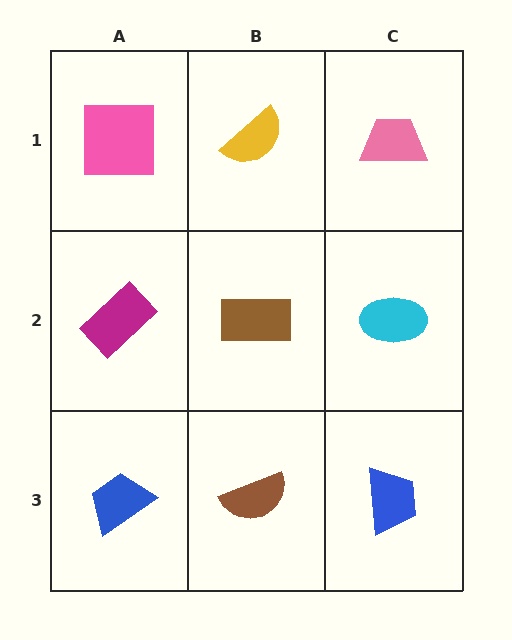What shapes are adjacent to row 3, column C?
A cyan ellipse (row 2, column C), a brown semicircle (row 3, column B).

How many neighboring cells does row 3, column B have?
3.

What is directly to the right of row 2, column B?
A cyan ellipse.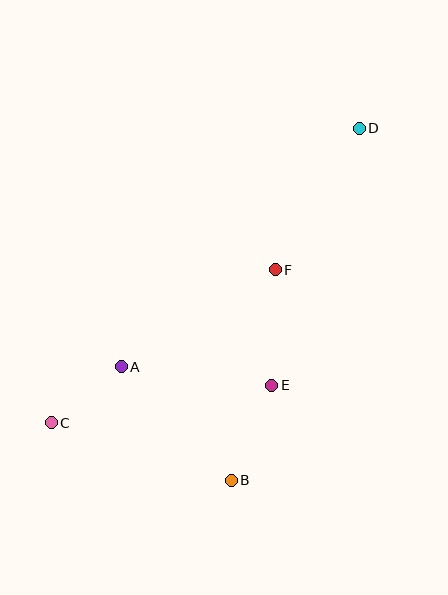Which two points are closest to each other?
Points A and C are closest to each other.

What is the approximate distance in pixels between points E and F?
The distance between E and F is approximately 115 pixels.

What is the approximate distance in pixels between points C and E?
The distance between C and E is approximately 224 pixels.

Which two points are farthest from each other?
Points C and D are farthest from each other.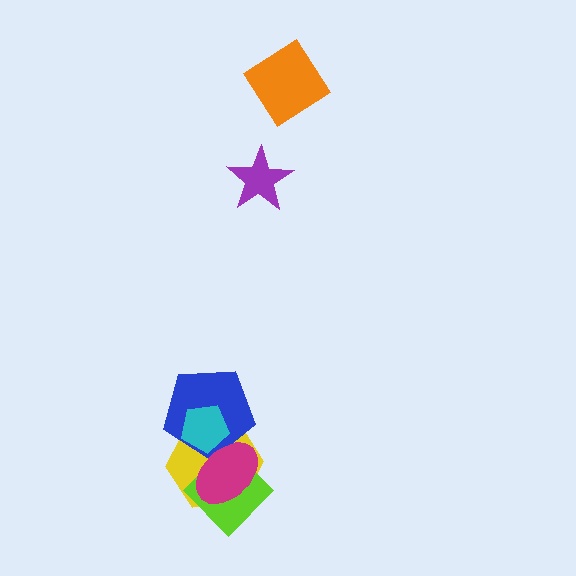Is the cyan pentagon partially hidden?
Yes, it is partially covered by another shape.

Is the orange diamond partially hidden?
No, no other shape covers it.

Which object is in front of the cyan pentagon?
The magenta ellipse is in front of the cyan pentagon.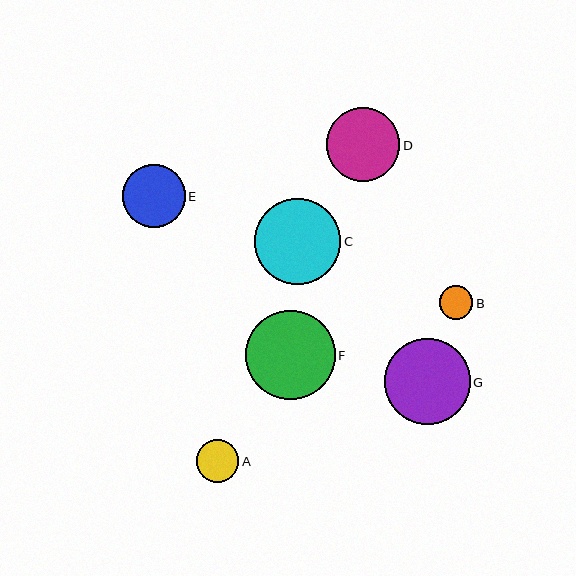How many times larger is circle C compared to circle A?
Circle C is approximately 2.0 times the size of circle A.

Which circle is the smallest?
Circle B is the smallest with a size of approximately 34 pixels.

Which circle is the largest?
Circle F is the largest with a size of approximately 89 pixels.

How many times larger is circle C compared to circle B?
Circle C is approximately 2.6 times the size of circle B.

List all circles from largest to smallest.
From largest to smallest: F, C, G, D, E, A, B.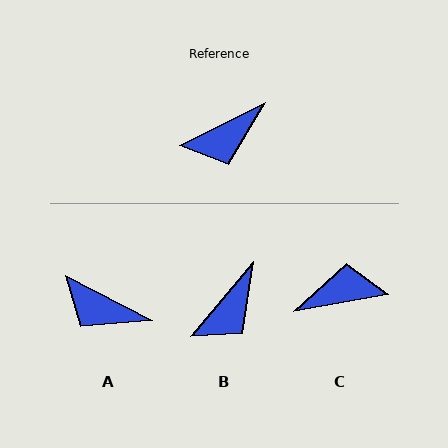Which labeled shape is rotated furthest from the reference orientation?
C, about 164 degrees away.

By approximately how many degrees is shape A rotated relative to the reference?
Approximately 54 degrees clockwise.